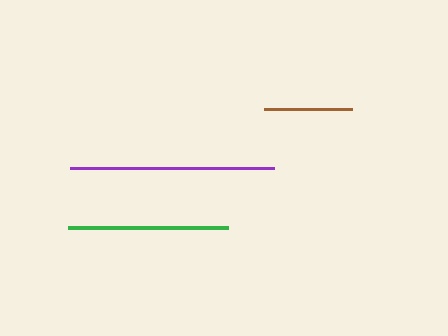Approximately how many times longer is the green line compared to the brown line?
The green line is approximately 1.8 times the length of the brown line.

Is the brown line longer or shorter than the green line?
The green line is longer than the brown line.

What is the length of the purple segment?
The purple segment is approximately 204 pixels long.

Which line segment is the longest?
The purple line is the longest at approximately 204 pixels.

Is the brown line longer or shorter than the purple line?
The purple line is longer than the brown line.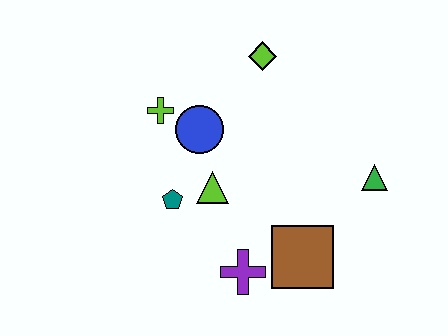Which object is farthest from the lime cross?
The green triangle is farthest from the lime cross.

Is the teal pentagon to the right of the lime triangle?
No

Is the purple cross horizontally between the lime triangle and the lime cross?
No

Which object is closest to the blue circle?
The lime cross is closest to the blue circle.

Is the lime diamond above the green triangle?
Yes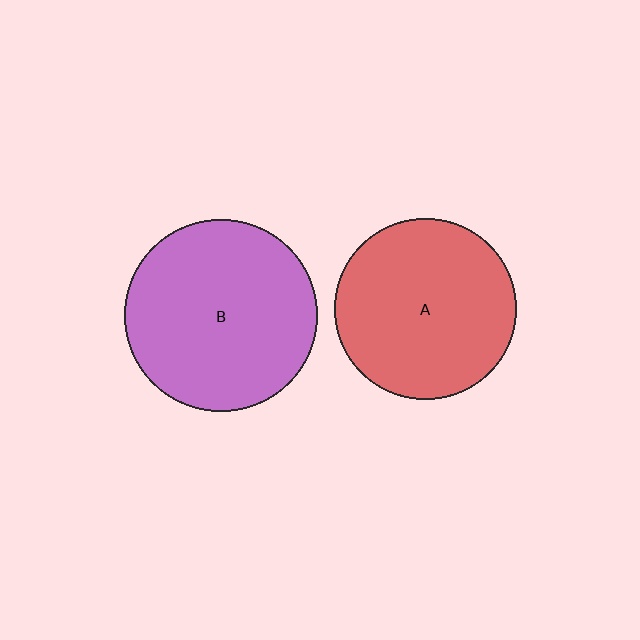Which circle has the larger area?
Circle B (purple).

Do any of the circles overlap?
No, none of the circles overlap.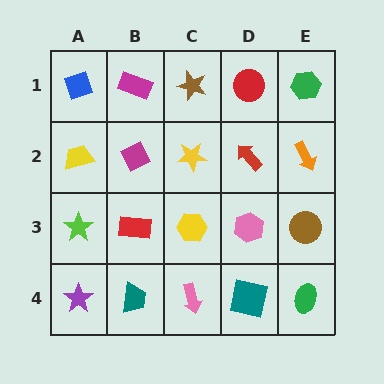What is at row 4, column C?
A pink arrow.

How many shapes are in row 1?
5 shapes.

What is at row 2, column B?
A magenta diamond.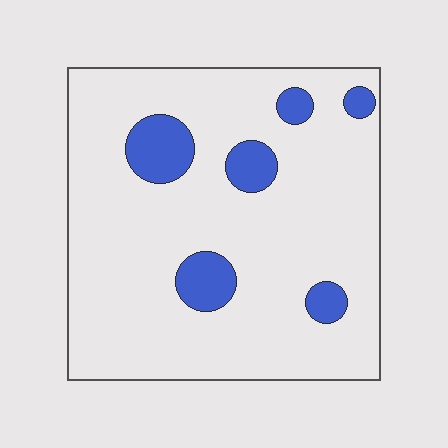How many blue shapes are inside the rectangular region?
6.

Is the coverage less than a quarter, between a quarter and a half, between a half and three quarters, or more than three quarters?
Less than a quarter.